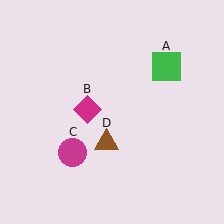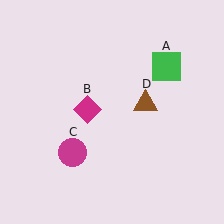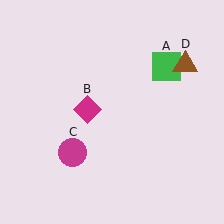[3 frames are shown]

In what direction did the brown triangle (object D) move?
The brown triangle (object D) moved up and to the right.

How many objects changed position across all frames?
1 object changed position: brown triangle (object D).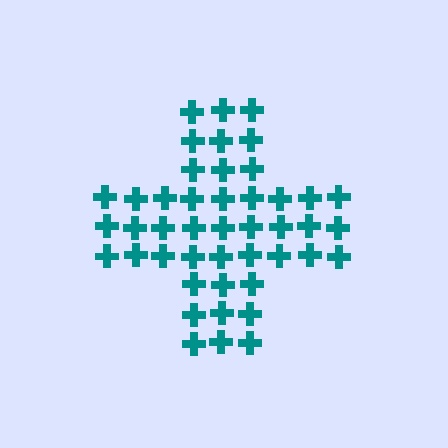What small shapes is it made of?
It is made of small crosses.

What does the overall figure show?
The overall figure shows a cross.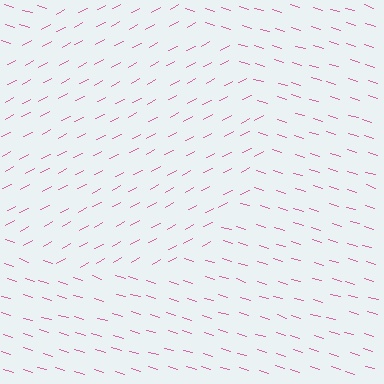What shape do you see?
I see a circle.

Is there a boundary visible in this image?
Yes, there is a texture boundary formed by a change in line orientation.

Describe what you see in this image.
The image is filled with small pink line segments. A circle region in the image has lines oriented differently from the surrounding lines, creating a visible texture boundary.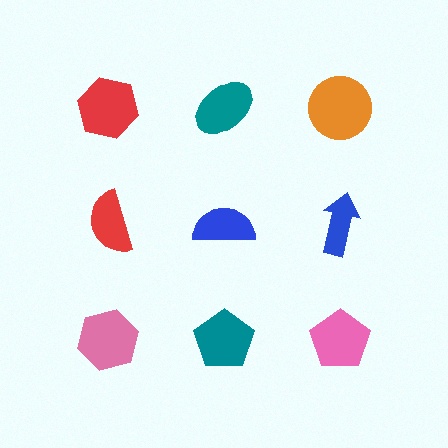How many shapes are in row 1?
3 shapes.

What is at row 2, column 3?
A blue arrow.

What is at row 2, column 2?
A blue semicircle.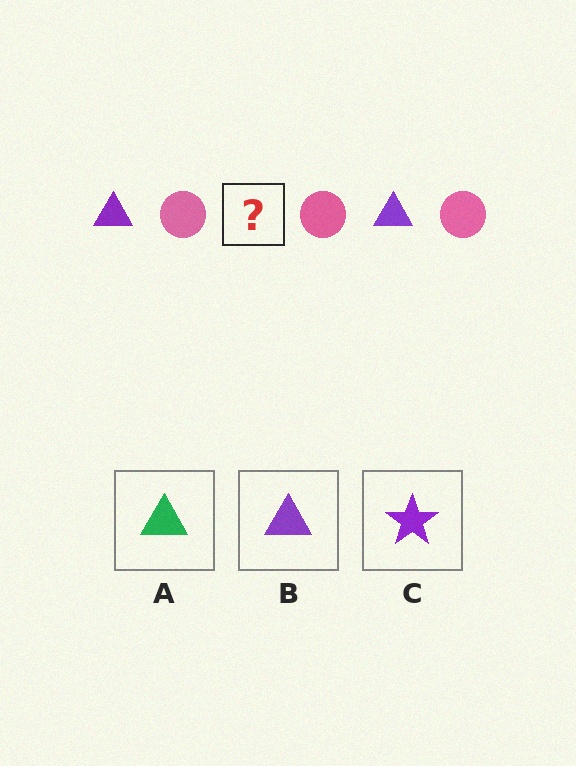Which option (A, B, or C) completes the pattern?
B.